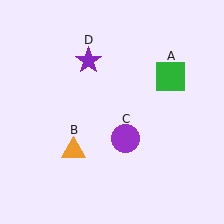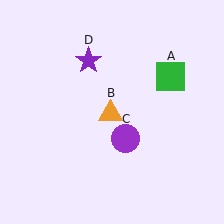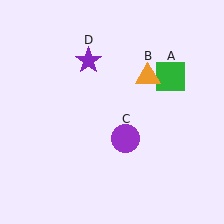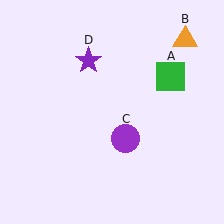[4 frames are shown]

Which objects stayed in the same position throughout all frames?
Green square (object A) and purple circle (object C) and purple star (object D) remained stationary.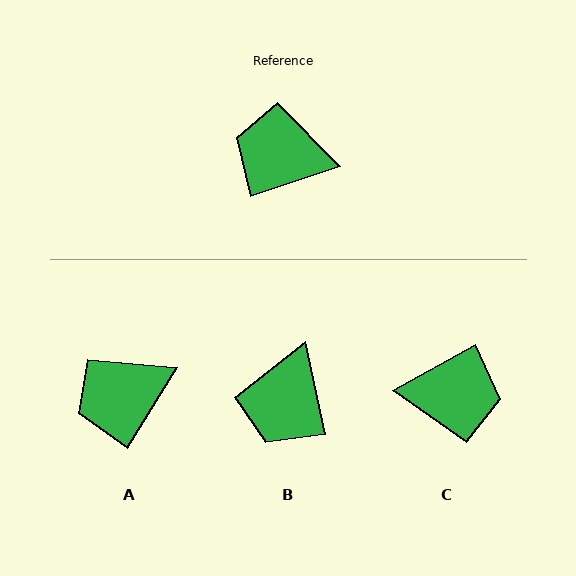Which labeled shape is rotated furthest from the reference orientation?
C, about 169 degrees away.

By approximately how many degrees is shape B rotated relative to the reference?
Approximately 84 degrees counter-clockwise.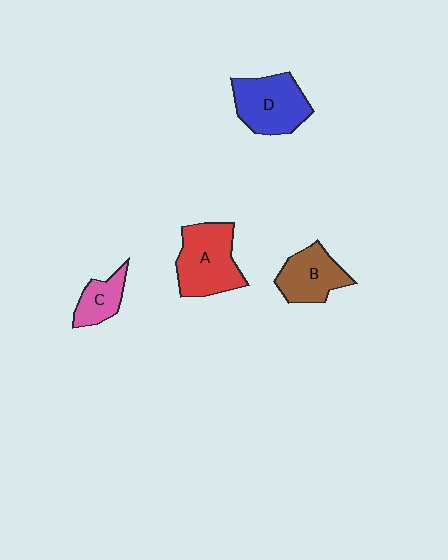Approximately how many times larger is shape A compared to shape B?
Approximately 1.3 times.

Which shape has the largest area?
Shape A (red).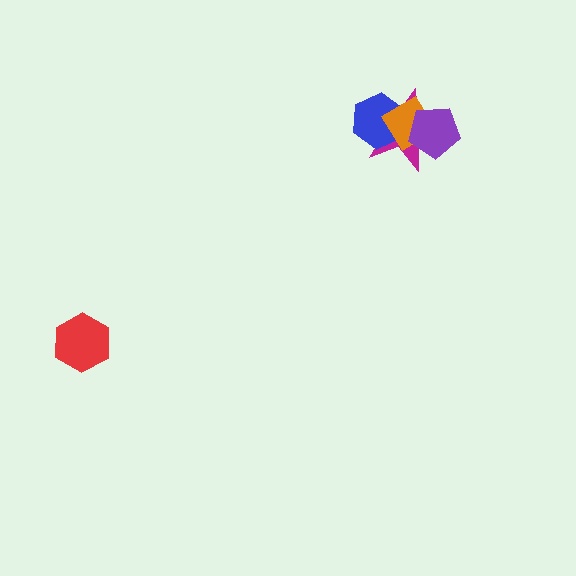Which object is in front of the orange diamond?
The purple pentagon is in front of the orange diamond.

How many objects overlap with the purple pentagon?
2 objects overlap with the purple pentagon.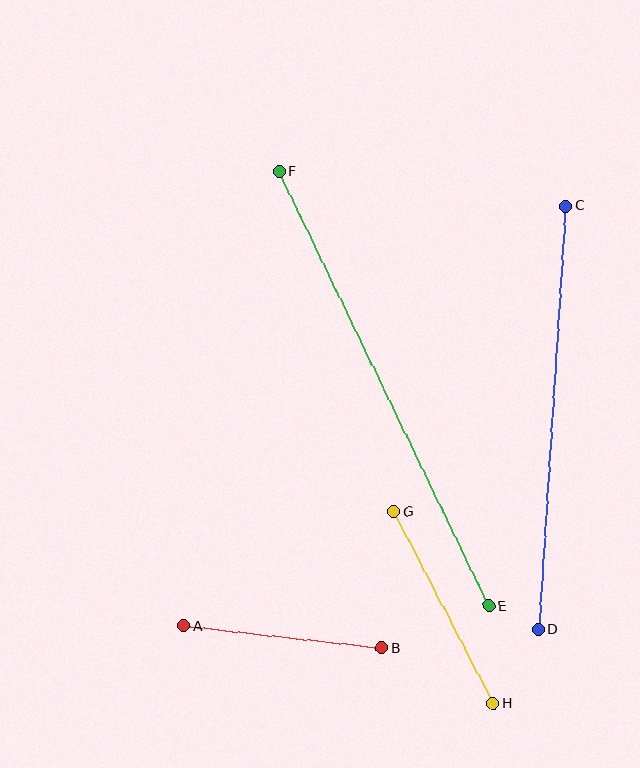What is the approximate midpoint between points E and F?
The midpoint is at approximately (384, 388) pixels.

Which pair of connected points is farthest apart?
Points E and F are farthest apart.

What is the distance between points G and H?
The distance is approximately 216 pixels.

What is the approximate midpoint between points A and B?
The midpoint is at approximately (282, 637) pixels.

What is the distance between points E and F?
The distance is approximately 482 pixels.